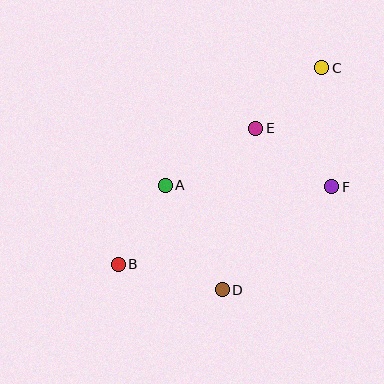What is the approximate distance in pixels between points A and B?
The distance between A and B is approximately 92 pixels.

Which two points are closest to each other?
Points C and E are closest to each other.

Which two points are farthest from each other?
Points B and C are farthest from each other.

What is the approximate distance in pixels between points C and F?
The distance between C and F is approximately 119 pixels.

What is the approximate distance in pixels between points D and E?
The distance between D and E is approximately 165 pixels.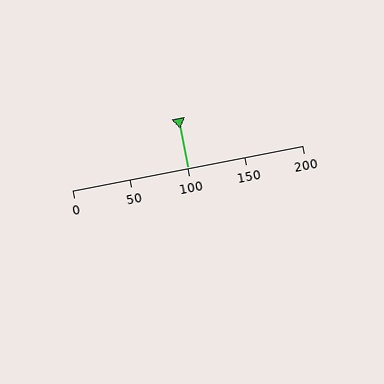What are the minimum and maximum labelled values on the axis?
The axis runs from 0 to 200.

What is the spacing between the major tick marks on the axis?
The major ticks are spaced 50 apart.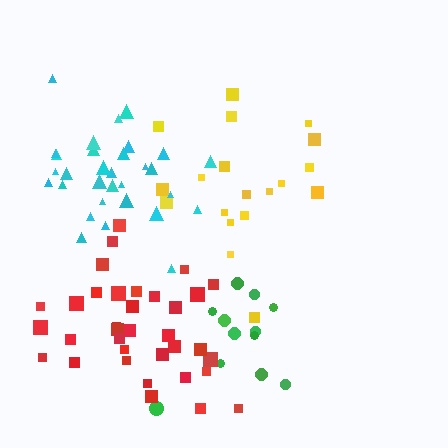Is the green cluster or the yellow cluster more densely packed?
Yellow.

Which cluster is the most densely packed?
Cyan.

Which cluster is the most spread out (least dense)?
Green.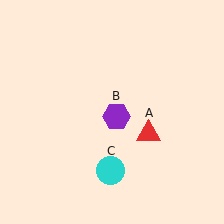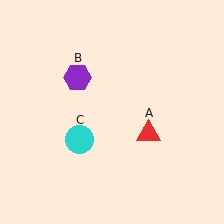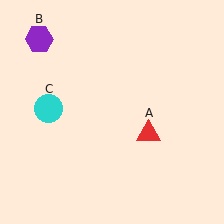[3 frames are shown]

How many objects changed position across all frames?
2 objects changed position: purple hexagon (object B), cyan circle (object C).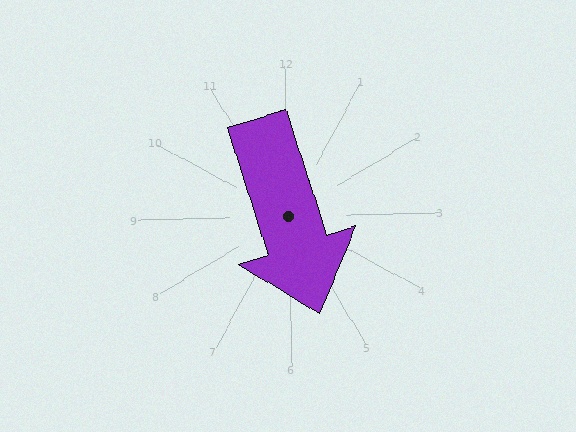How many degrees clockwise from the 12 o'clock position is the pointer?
Approximately 163 degrees.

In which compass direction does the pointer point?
South.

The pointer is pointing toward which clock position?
Roughly 5 o'clock.